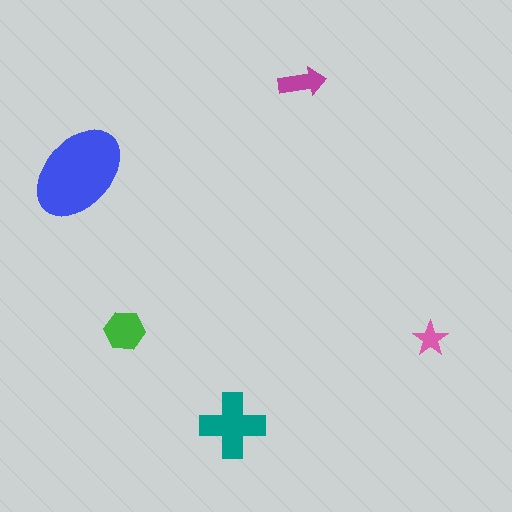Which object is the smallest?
The pink star.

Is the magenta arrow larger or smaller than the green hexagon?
Smaller.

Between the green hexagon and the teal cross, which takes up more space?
The teal cross.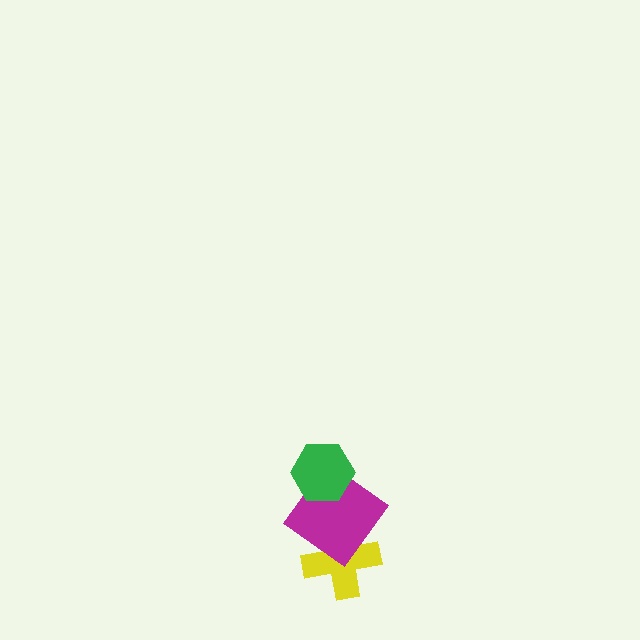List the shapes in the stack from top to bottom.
From top to bottom: the green hexagon, the magenta diamond, the yellow cross.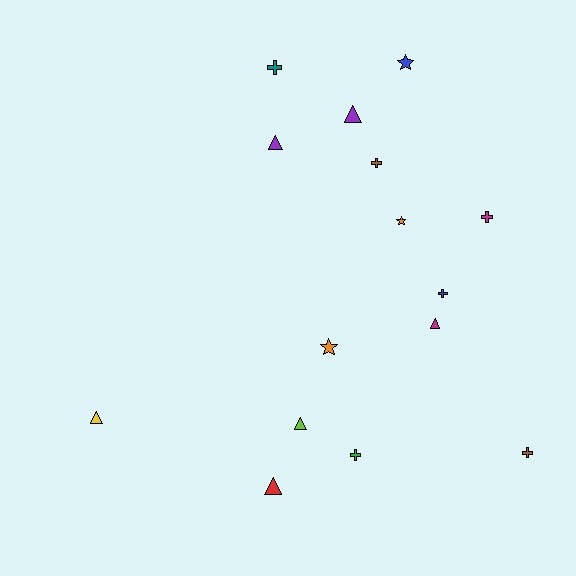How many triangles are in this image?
There are 6 triangles.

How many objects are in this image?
There are 15 objects.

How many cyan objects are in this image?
There are no cyan objects.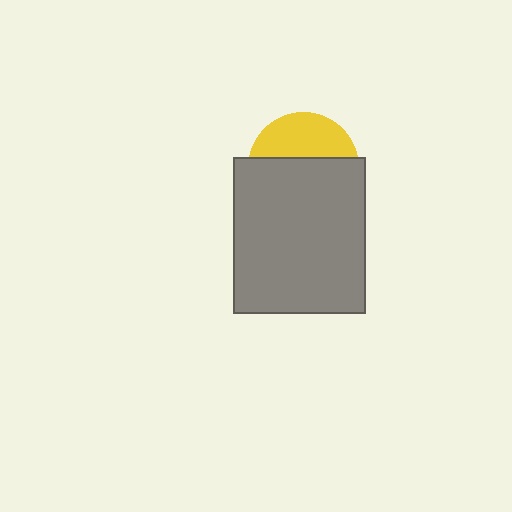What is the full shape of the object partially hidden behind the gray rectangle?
The partially hidden object is a yellow circle.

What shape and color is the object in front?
The object in front is a gray rectangle.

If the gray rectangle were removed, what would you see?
You would see the complete yellow circle.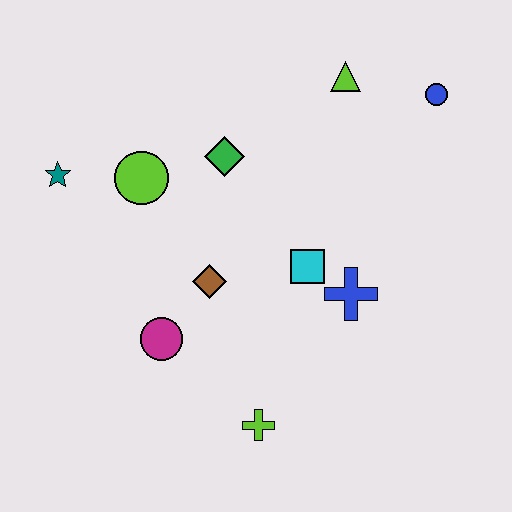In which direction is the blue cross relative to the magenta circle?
The blue cross is to the right of the magenta circle.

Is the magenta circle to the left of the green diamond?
Yes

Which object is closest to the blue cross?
The cyan square is closest to the blue cross.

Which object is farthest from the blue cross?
The teal star is farthest from the blue cross.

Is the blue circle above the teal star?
Yes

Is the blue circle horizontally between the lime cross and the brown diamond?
No